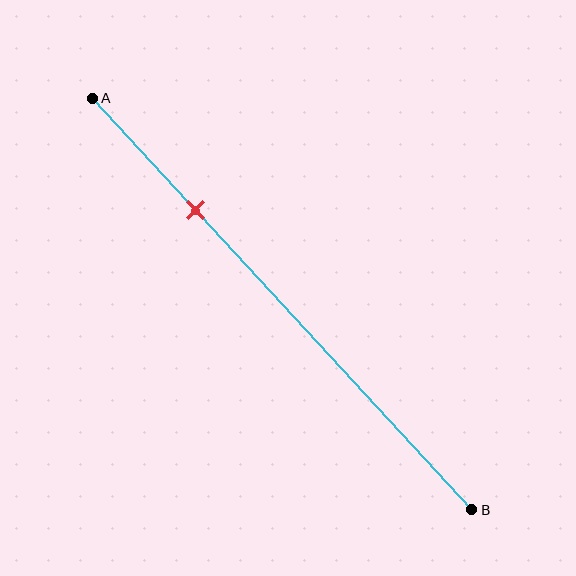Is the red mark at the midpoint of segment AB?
No, the mark is at about 25% from A, not at the 50% midpoint.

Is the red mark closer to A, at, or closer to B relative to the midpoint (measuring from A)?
The red mark is closer to point A than the midpoint of segment AB.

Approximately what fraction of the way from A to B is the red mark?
The red mark is approximately 25% of the way from A to B.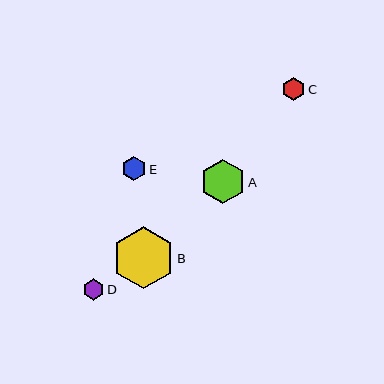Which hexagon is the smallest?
Hexagon D is the smallest with a size of approximately 22 pixels.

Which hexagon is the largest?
Hexagon B is the largest with a size of approximately 62 pixels.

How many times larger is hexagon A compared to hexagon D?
Hexagon A is approximately 2.1 times the size of hexagon D.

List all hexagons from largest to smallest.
From largest to smallest: B, A, E, C, D.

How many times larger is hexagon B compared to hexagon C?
Hexagon B is approximately 2.7 times the size of hexagon C.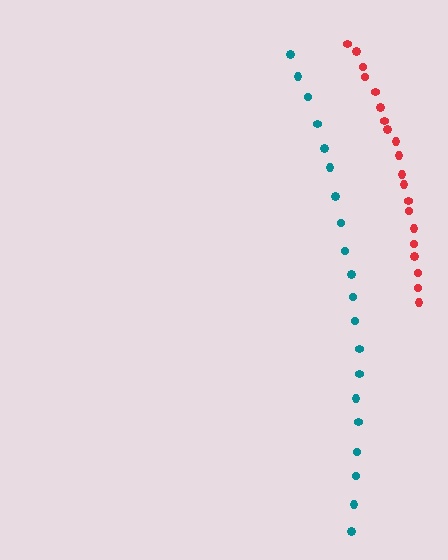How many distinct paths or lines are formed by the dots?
There are 2 distinct paths.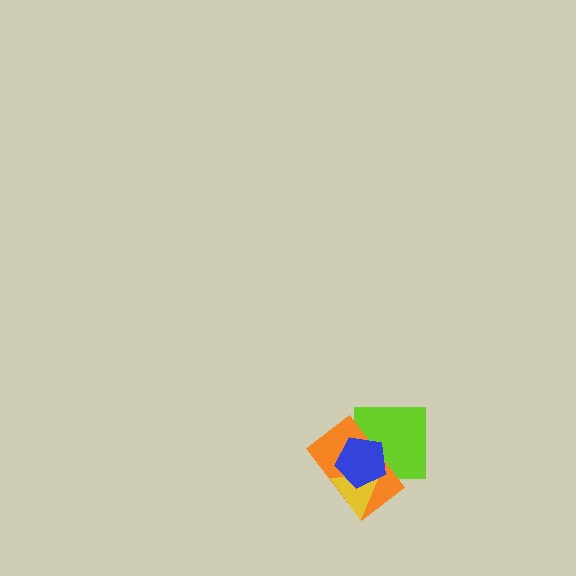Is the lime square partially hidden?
Yes, it is partially covered by another shape.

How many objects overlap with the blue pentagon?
3 objects overlap with the blue pentagon.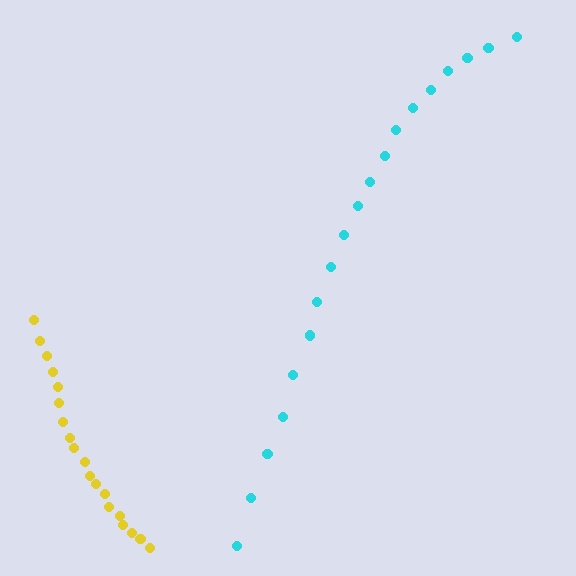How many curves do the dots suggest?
There are 2 distinct paths.